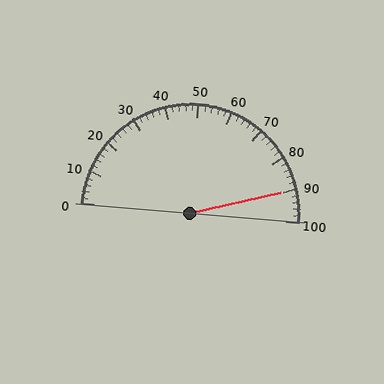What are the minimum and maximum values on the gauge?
The gauge ranges from 0 to 100.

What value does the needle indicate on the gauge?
The needle indicates approximately 90.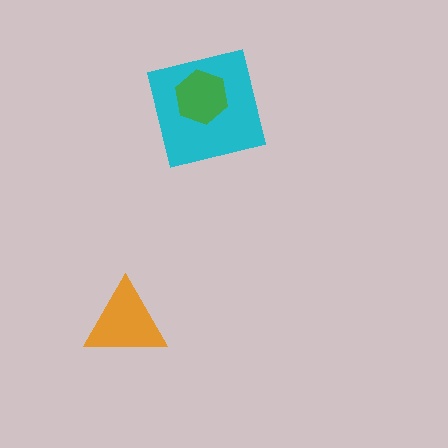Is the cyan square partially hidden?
Yes, it is partially covered by another shape.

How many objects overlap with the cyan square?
1 object overlaps with the cyan square.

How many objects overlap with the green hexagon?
1 object overlaps with the green hexagon.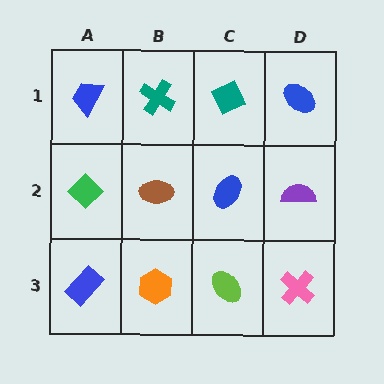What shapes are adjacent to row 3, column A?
A green diamond (row 2, column A), an orange hexagon (row 3, column B).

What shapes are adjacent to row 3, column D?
A purple semicircle (row 2, column D), a lime ellipse (row 3, column C).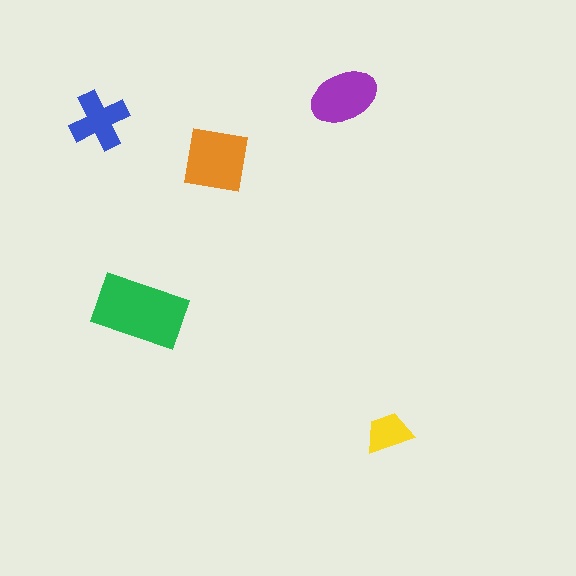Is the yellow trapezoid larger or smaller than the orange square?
Smaller.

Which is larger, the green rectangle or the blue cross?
The green rectangle.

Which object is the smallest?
The yellow trapezoid.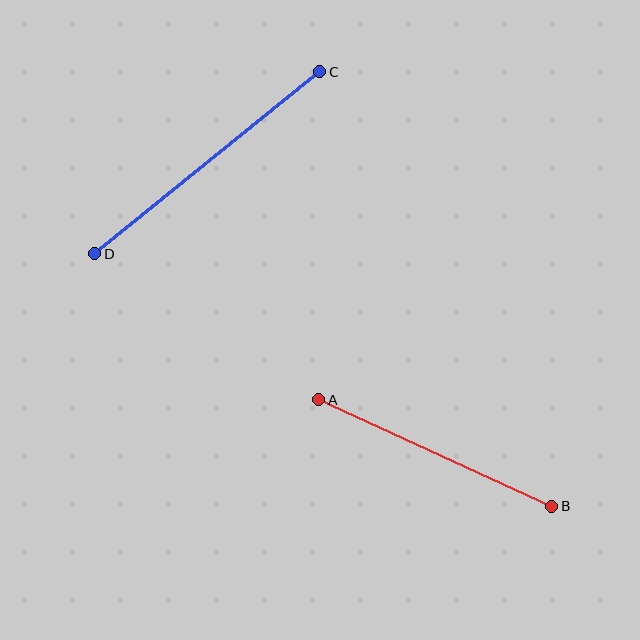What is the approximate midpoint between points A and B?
The midpoint is at approximately (435, 453) pixels.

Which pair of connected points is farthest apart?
Points C and D are farthest apart.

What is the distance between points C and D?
The distance is approximately 290 pixels.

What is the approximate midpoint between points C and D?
The midpoint is at approximately (207, 163) pixels.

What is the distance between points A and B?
The distance is approximately 256 pixels.